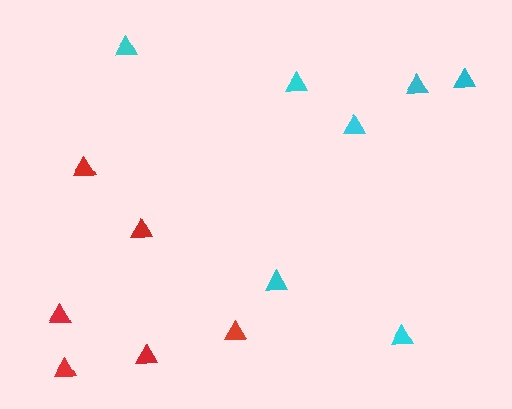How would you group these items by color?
There are 2 groups: one group of red triangles (6) and one group of cyan triangles (7).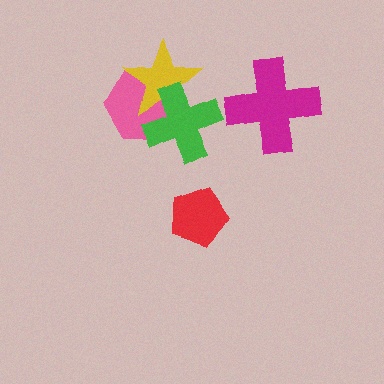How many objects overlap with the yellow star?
2 objects overlap with the yellow star.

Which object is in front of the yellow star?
The green cross is in front of the yellow star.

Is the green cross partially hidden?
No, no other shape covers it.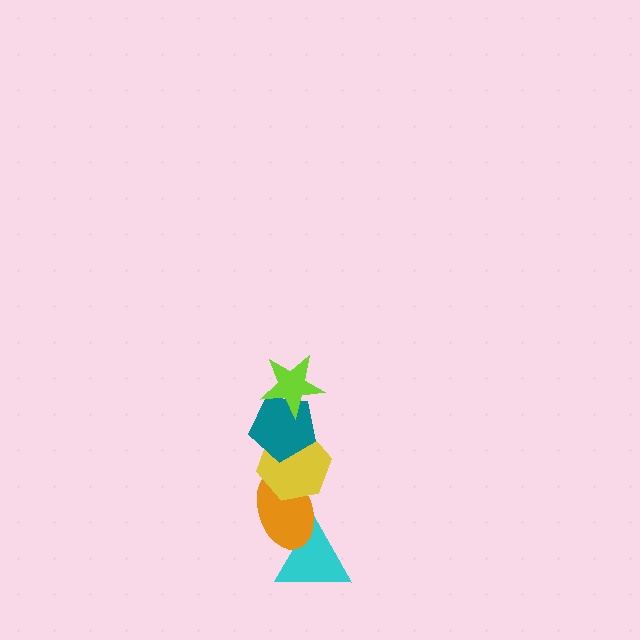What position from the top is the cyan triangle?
The cyan triangle is 5th from the top.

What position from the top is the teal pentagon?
The teal pentagon is 2nd from the top.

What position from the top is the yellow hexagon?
The yellow hexagon is 3rd from the top.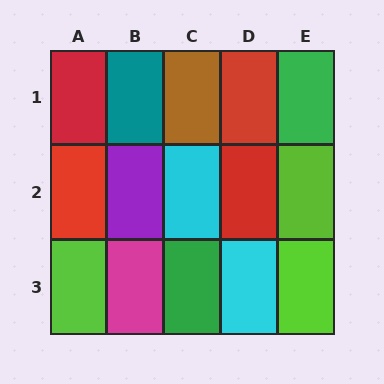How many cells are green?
2 cells are green.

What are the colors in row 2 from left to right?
Red, purple, cyan, red, lime.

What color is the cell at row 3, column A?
Lime.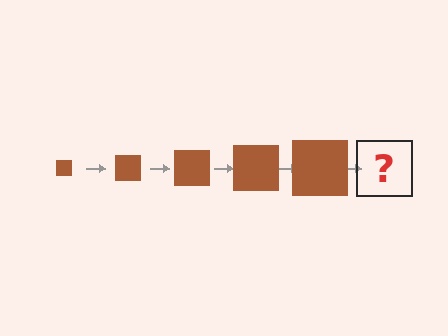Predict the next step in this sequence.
The next step is a brown square, larger than the previous one.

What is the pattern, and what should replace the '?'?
The pattern is that the square gets progressively larger each step. The '?' should be a brown square, larger than the previous one.